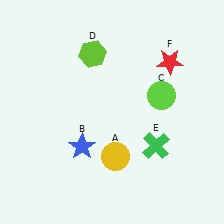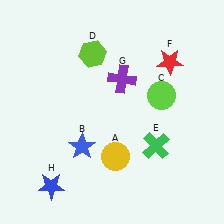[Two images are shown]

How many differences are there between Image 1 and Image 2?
There are 2 differences between the two images.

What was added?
A purple cross (G), a blue star (H) were added in Image 2.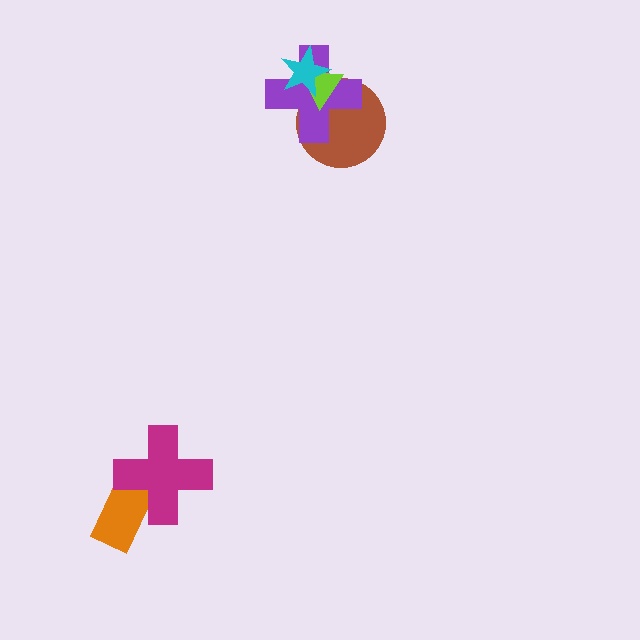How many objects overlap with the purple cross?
3 objects overlap with the purple cross.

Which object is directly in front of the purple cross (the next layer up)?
The lime triangle is directly in front of the purple cross.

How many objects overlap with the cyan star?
3 objects overlap with the cyan star.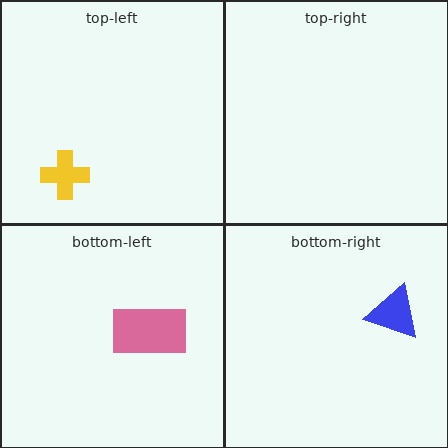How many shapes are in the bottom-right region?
1.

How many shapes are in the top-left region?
1.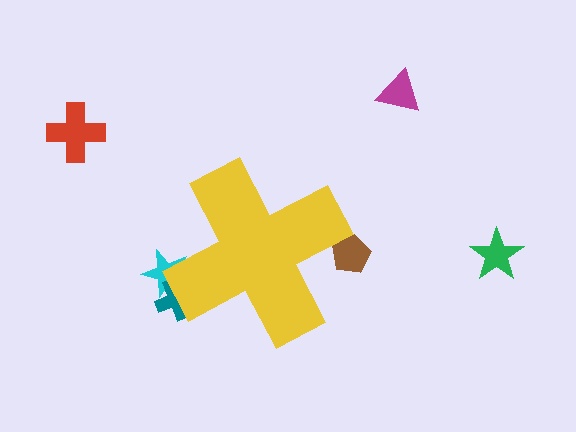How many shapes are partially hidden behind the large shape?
3 shapes are partially hidden.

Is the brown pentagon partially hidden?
Yes, the brown pentagon is partially hidden behind the yellow cross.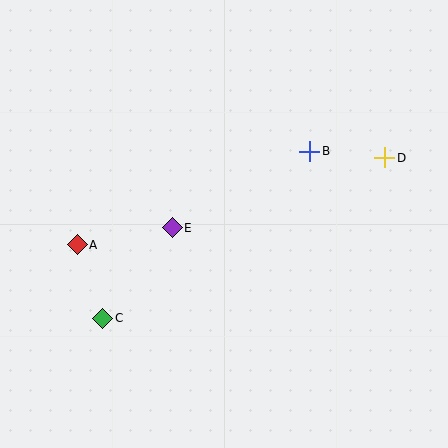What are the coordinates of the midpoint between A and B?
The midpoint between A and B is at (194, 198).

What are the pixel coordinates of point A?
Point A is at (77, 245).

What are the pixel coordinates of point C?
Point C is at (103, 318).